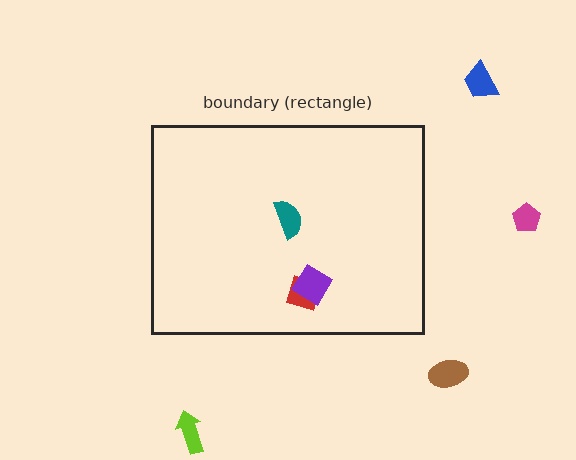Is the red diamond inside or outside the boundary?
Inside.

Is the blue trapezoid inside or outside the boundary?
Outside.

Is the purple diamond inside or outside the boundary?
Inside.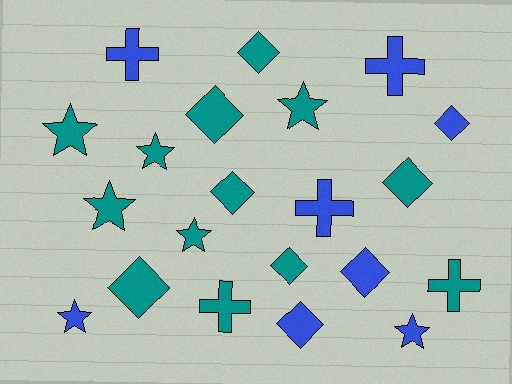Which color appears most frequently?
Teal, with 13 objects.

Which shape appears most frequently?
Diamond, with 9 objects.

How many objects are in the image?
There are 21 objects.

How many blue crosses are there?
There are 3 blue crosses.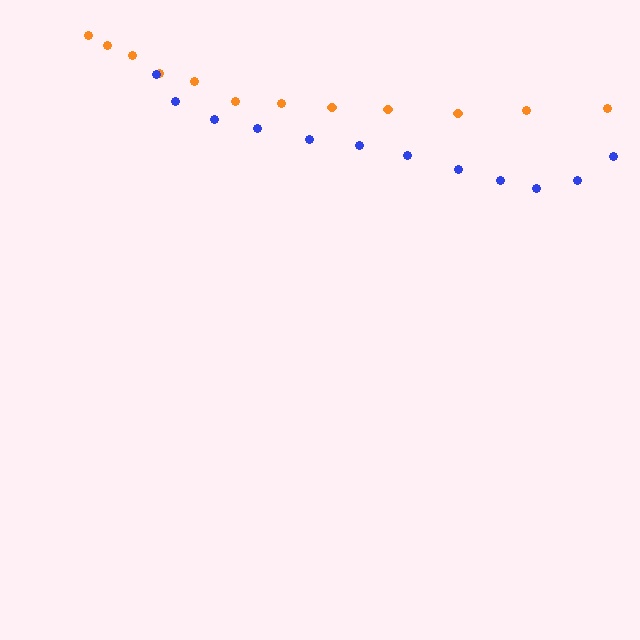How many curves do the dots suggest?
There are 2 distinct paths.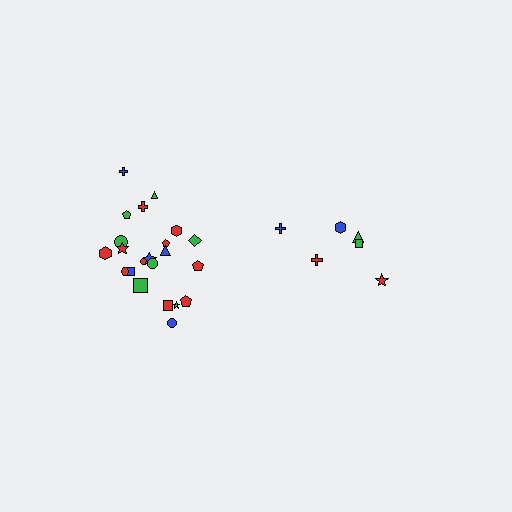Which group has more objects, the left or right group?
The left group.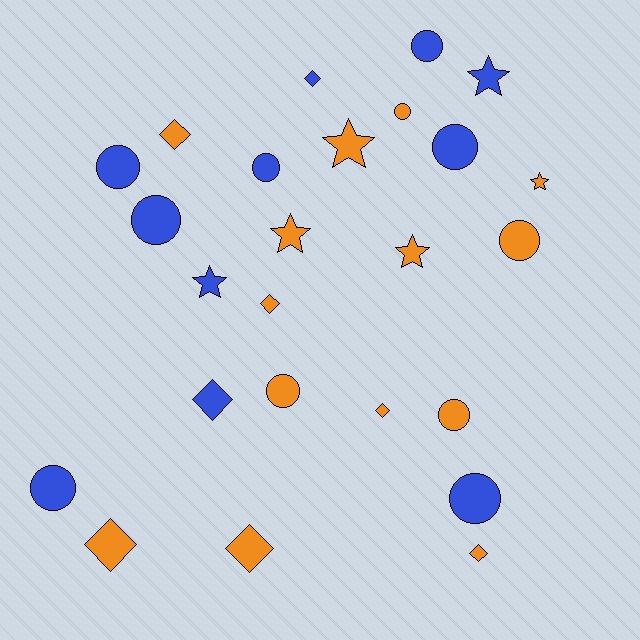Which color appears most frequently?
Orange, with 14 objects.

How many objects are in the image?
There are 25 objects.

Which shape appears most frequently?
Circle, with 11 objects.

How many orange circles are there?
There are 4 orange circles.